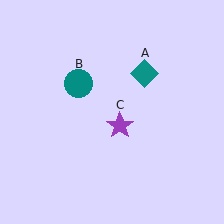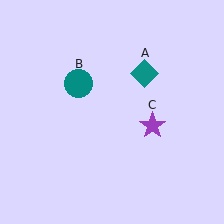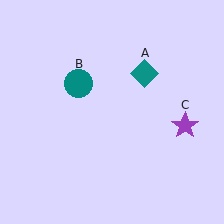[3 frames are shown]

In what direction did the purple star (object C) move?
The purple star (object C) moved right.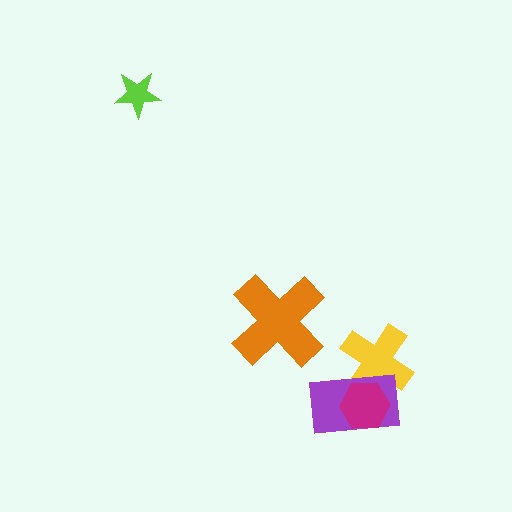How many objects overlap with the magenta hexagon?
2 objects overlap with the magenta hexagon.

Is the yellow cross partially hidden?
Yes, it is partially covered by another shape.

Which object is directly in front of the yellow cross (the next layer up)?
The purple rectangle is directly in front of the yellow cross.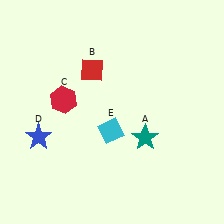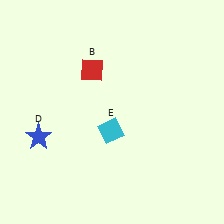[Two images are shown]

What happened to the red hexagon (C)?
The red hexagon (C) was removed in Image 2. It was in the top-left area of Image 1.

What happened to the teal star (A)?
The teal star (A) was removed in Image 2. It was in the bottom-right area of Image 1.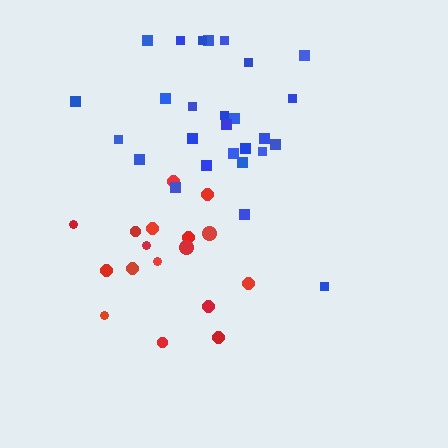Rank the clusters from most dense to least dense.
red, blue.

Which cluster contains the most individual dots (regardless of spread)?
Blue (27).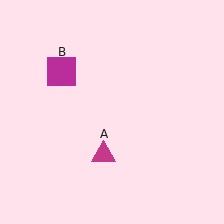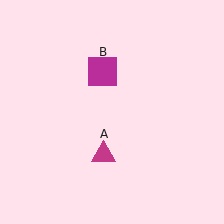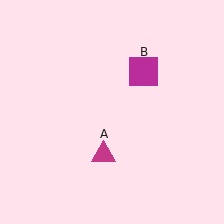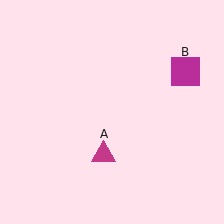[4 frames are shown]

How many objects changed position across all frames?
1 object changed position: magenta square (object B).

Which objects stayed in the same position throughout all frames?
Magenta triangle (object A) remained stationary.